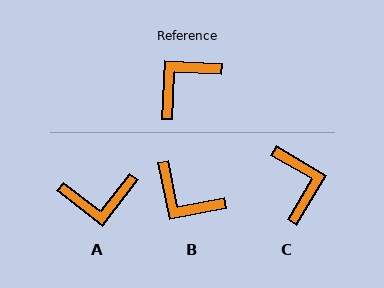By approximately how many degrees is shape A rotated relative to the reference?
Approximately 145 degrees counter-clockwise.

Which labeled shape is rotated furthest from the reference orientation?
A, about 145 degrees away.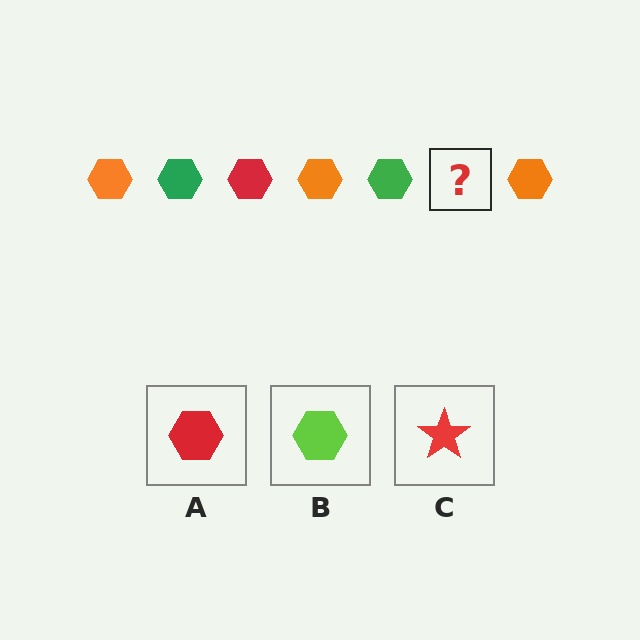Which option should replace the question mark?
Option A.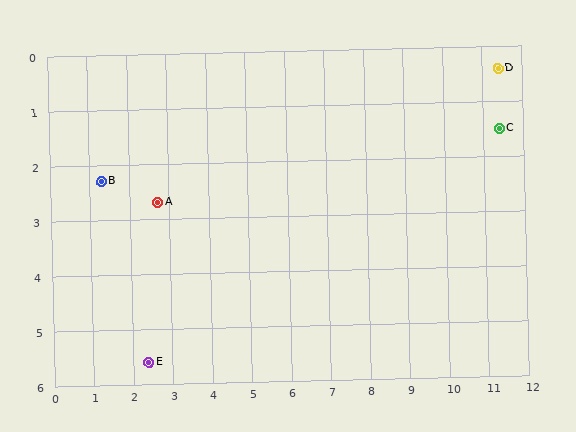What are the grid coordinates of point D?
Point D is at approximately (11.4, 0.4).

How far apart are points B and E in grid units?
Points B and E are about 3.5 grid units apart.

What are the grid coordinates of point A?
Point A is at approximately (2.7, 2.7).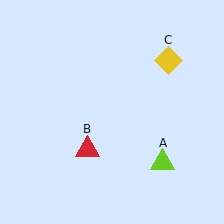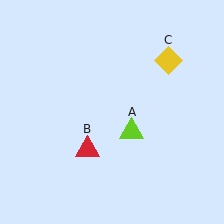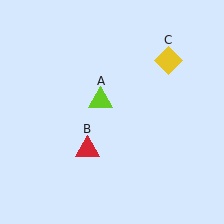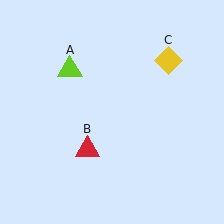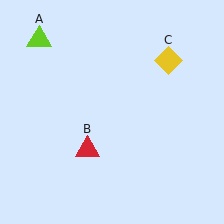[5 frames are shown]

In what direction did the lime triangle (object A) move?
The lime triangle (object A) moved up and to the left.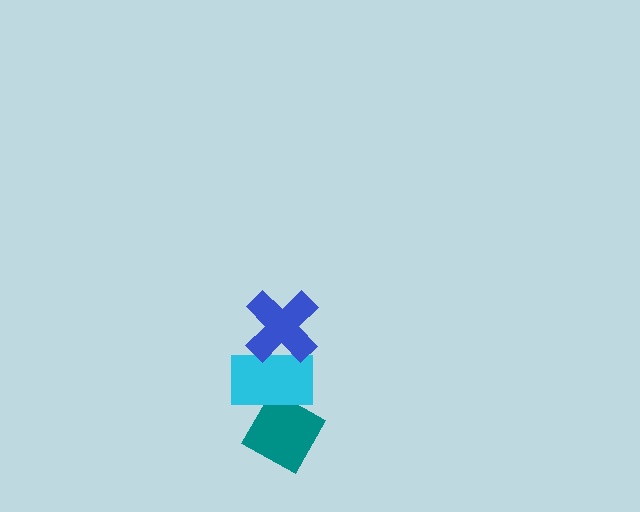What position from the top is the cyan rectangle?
The cyan rectangle is 2nd from the top.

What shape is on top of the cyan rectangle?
The blue cross is on top of the cyan rectangle.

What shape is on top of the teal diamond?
The cyan rectangle is on top of the teal diamond.